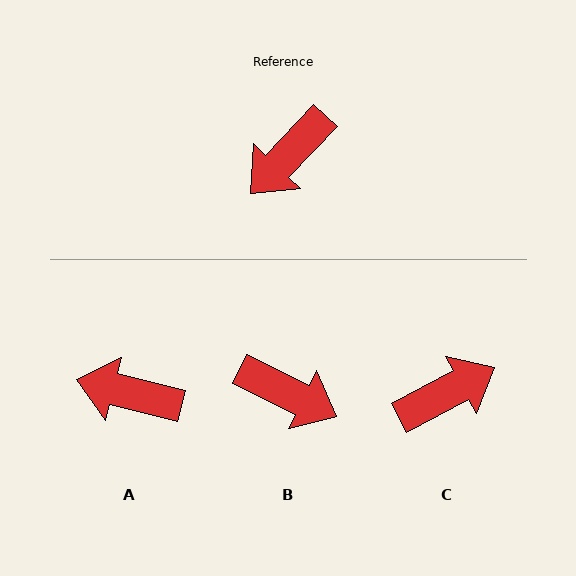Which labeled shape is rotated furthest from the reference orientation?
C, about 161 degrees away.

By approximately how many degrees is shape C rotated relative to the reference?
Approximately 161 degrees counter-clockwise.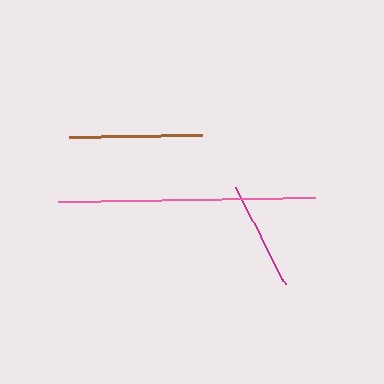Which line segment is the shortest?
The magenta line is the shortest at approximately 108 pixels.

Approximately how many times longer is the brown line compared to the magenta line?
The brown line is approximately 1.2 times the length of the magenta line.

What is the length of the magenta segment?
The magenta segment is approximately 108 pixels long.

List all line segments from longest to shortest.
From longest to shortest: pink, brown, magenta.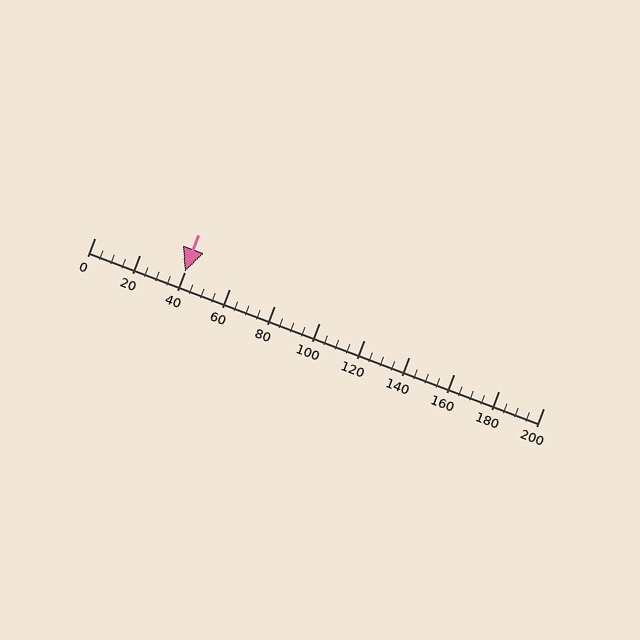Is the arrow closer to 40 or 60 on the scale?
The arrow is closer to 40.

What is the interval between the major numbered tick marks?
The major tick marks are spaced 20 units apart.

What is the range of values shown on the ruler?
The ruler shows values from 0 to 200.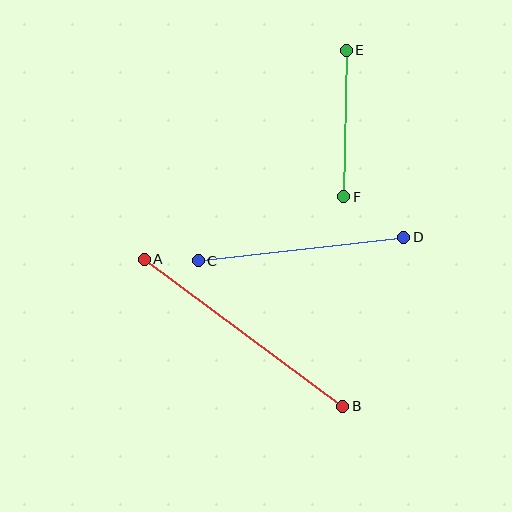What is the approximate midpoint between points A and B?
The midpoint is at approximately (243, 333) pixels.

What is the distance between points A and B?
The distance is approximately 247 pixels.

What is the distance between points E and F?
The distance is approximately 147 pixels.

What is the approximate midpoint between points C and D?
The midpoint is at approximately (301, 249) pixels.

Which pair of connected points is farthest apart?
Points A and B are farthest apart.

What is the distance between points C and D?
The distance is approximately 207 pixels.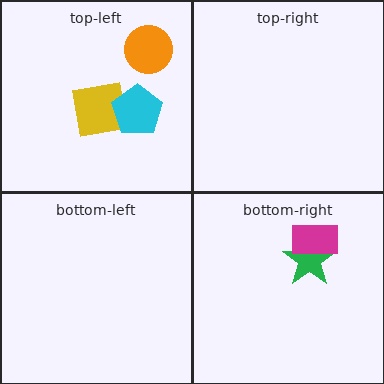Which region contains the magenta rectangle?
The bottom-right region.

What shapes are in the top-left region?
The yellow square, the orange circle, the cyan pentagon.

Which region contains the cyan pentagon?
The top-left region.